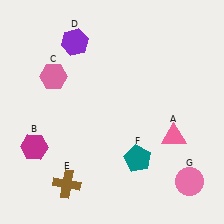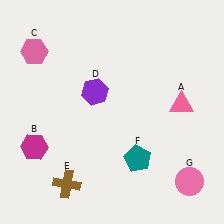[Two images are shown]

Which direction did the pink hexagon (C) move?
The pink hexagon (C) moved up.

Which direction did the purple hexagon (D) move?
The purple hexagon (D) moved down.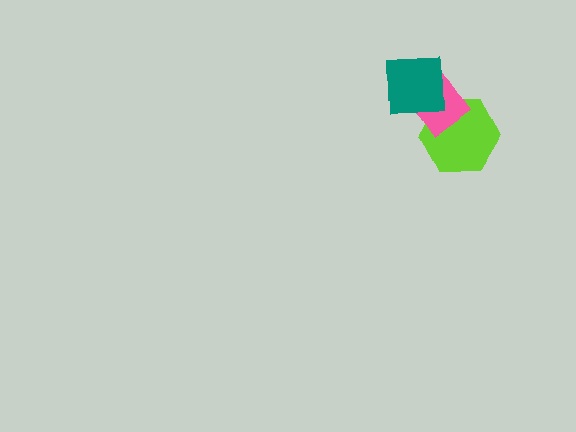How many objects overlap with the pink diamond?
2 objects overlap with the pink diamond.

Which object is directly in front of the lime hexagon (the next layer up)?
The pink diamond is directly in front of the lime hexagon.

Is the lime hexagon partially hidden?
Yes, it is partially covered by another shape.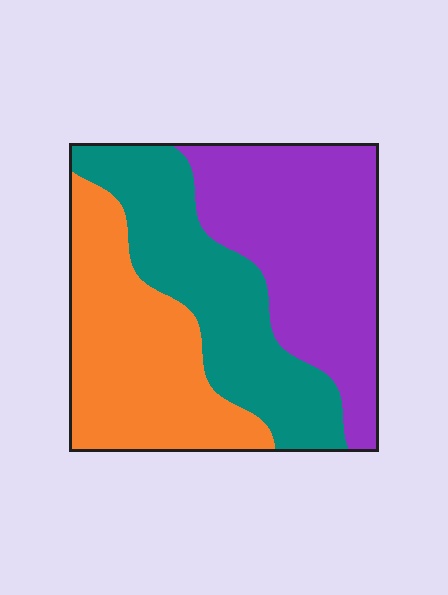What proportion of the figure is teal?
Teal takes up about one third (1/3) of the figure.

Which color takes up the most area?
Purple, at roughly 35%.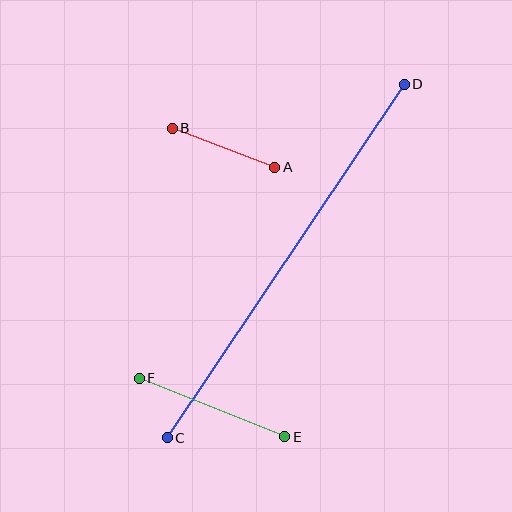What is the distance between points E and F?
The distance is approximately 157 pixels.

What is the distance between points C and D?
The distance is approximately 426 pixels.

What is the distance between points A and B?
The distance is approximately 110 pixels.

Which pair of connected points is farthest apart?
Points C and D are farthest apart.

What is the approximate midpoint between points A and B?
The midpoint is at approximately (223, 148) pixels.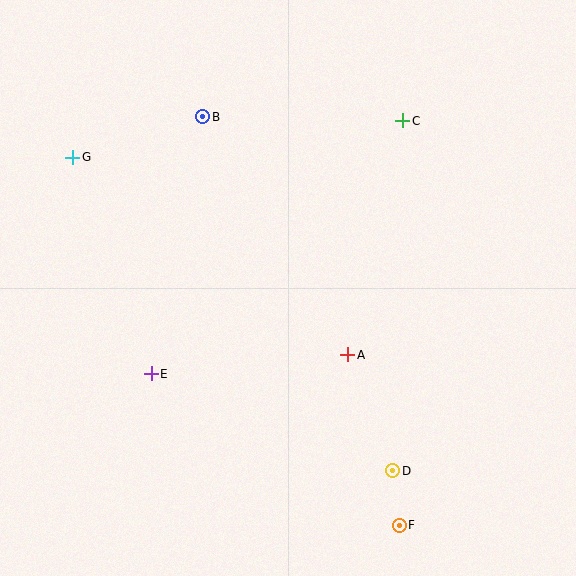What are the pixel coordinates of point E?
Point E is at (151, 374).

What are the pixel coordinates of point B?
Point B is at (203, 117).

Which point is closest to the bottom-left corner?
Point E is closest to the bottom-left corner.